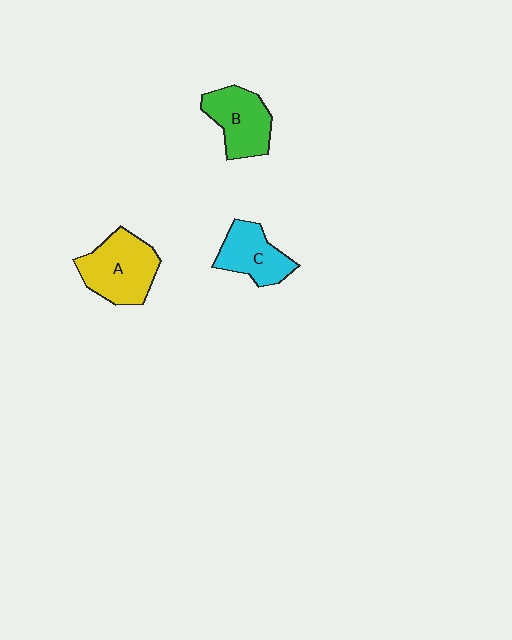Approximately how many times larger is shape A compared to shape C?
Approximately 1.3 times.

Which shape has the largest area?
Shape A (yellow).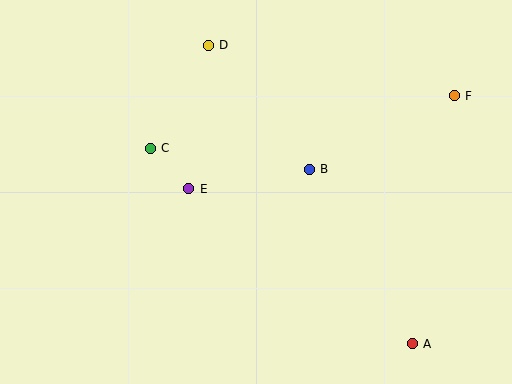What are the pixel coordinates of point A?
Point A is at (412, 344).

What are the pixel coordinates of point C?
Point C is at (150, 148).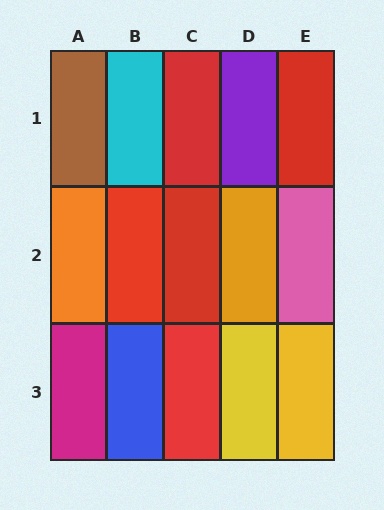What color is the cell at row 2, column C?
Red.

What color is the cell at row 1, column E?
Red.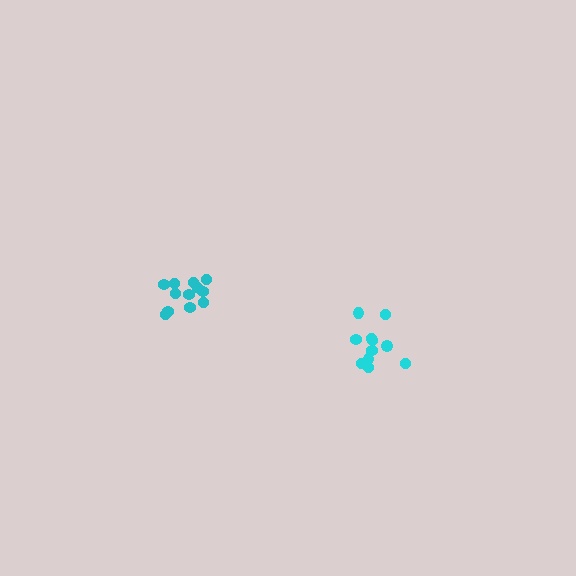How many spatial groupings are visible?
There are 2 spatial groupings.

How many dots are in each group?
Group 1: 12 dots, Group 2: 11 dots (23 total).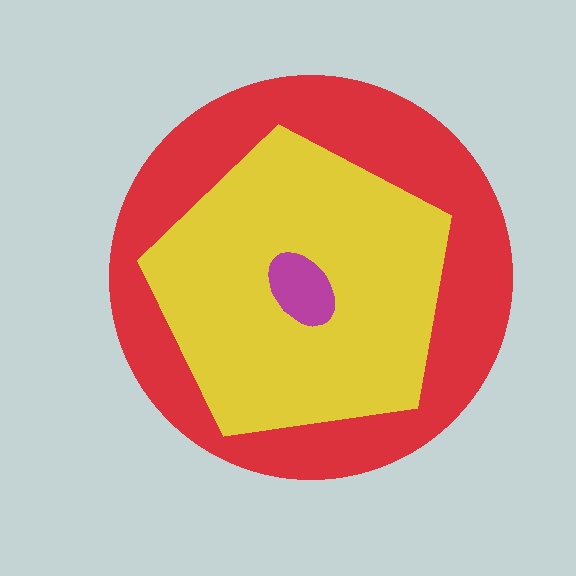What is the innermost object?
The magenta ellipse.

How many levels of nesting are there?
3.